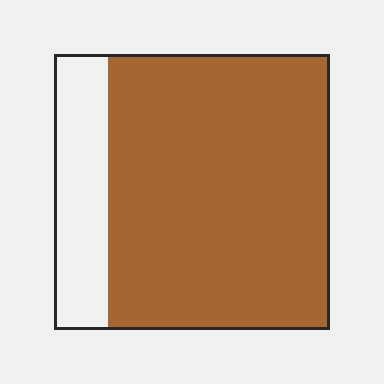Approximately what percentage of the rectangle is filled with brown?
Approximately 80%.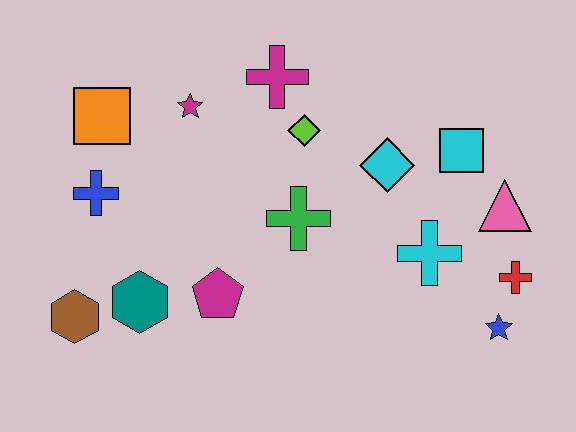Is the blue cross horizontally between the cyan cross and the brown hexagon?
Yes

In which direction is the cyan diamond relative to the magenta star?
The cyan diamond is to the right of the magenta star.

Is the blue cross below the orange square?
Yes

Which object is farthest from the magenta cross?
The blue star is farthest from the magenta cross.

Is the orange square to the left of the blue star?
Yes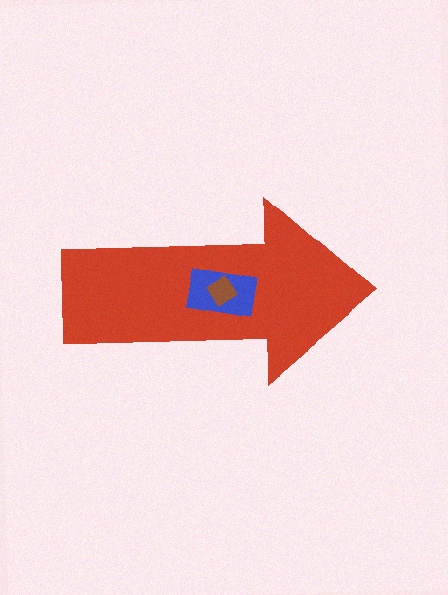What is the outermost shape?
The red arrow.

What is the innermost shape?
The brown diamond.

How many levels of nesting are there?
3.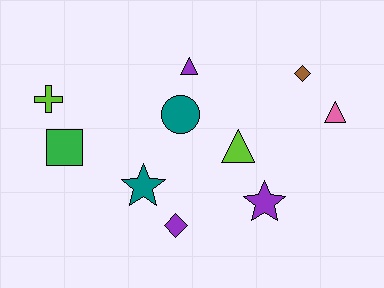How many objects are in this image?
There are 10 objects.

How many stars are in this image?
There are 2 stars.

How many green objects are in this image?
There is 1 green object.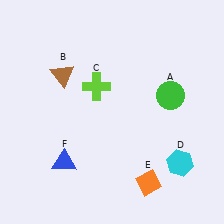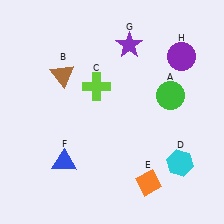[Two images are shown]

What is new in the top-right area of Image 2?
A purple circle (H) was added in the top-right area of Image 2.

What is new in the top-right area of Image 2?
A purple star (G) was added in the top-right area of Image 2.